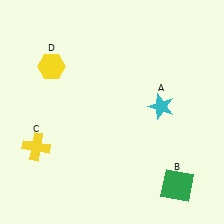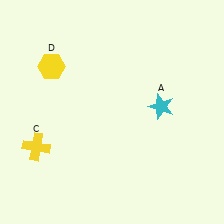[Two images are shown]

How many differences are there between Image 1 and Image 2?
There is 1 difference between the two images.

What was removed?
The green square (B) was removed in Image 2.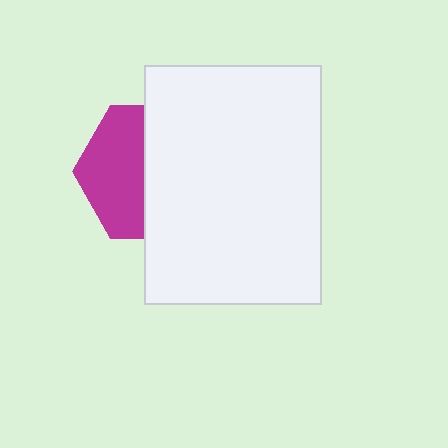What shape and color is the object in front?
The object in front is a white rectangle.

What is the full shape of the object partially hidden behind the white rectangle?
The partially hidden object is a magenta hexagon.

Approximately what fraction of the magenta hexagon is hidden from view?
Roughly 55% of the magenta hexagon is hidden behind the white rectangle.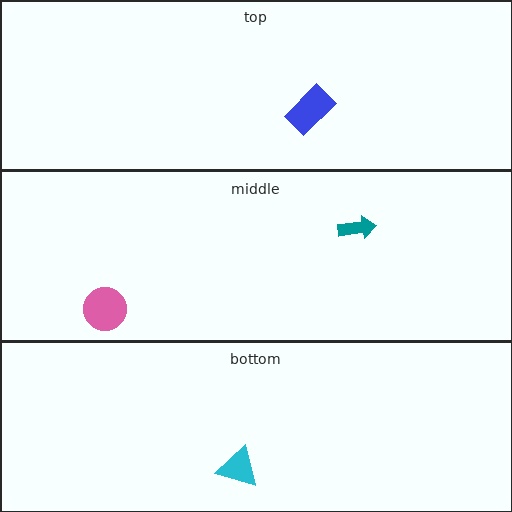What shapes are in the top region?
The blue rectangle.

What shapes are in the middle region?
The pink circle, the teal arrow.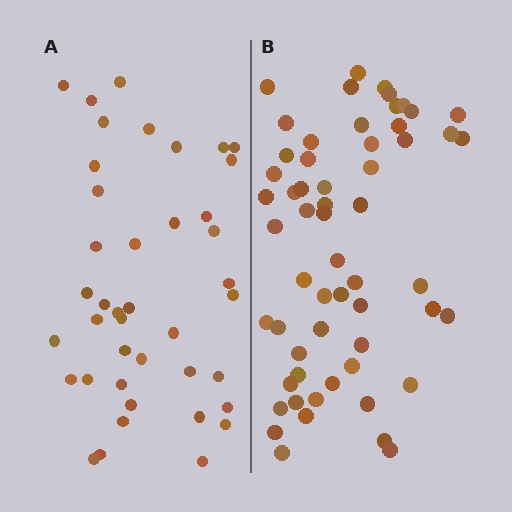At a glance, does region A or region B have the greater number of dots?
Region B (the right region) has more dots.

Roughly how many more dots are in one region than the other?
Region B has approximately 15 more dots than region A.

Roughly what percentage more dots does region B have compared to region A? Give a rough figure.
About 40% more.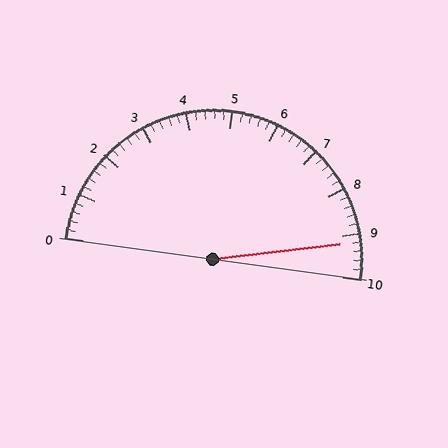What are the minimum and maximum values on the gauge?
The gauge ranges from 0 to 10.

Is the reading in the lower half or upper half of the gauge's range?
The reading is in the upper half of the range (0 to 10).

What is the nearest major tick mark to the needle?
The nearest major tick mark is 9.